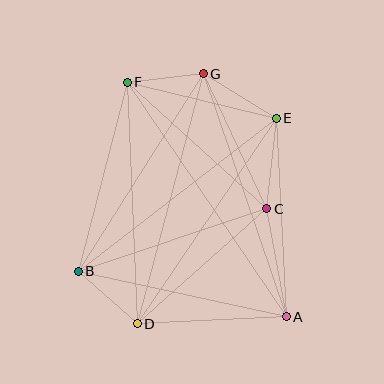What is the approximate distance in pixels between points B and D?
The distance between B and D is approximately 79 pixels.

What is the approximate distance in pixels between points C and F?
The distance between C and F is approximately 188 pixels.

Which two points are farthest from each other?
Points A and F are farthest from each other.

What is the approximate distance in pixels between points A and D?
The distance between A and D is approximately 149 pixels.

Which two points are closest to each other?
Points F and G are closest to each other.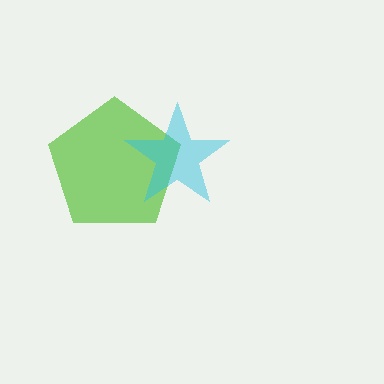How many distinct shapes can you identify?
There are 2 distinct shapes: a lime pentagon, a cyan star.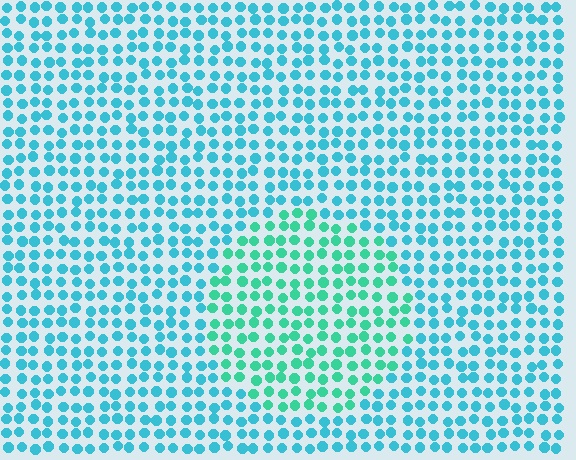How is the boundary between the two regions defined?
The boundary is defined purely by a slight shift in hue (about 30 degrees). Spacing, size, and orientation are identical on both sides.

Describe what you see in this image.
The image is filled with small cyan elements in a uniform arrangement. A circle-shaped region is visible where the elements are tinted to a slightly different hue, forming a subtle color boundary.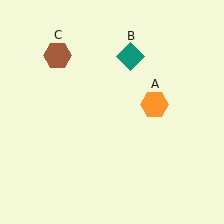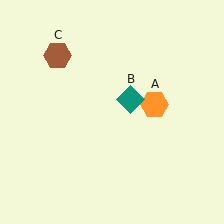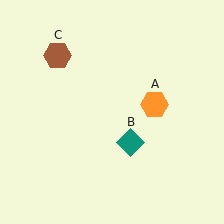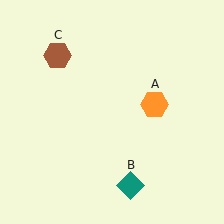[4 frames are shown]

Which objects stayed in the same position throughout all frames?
Orange hexagon (object A) and brown hexagon (object C) remained stationary.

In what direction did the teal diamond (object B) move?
The teal diamond (object B) moved down.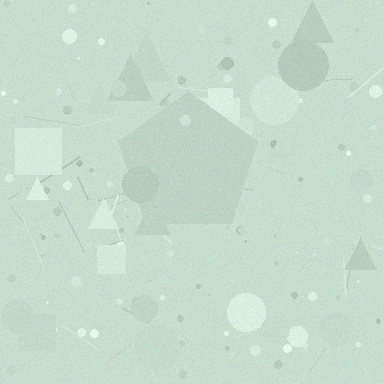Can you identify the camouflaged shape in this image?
The camouflaged shape is a pentagon.